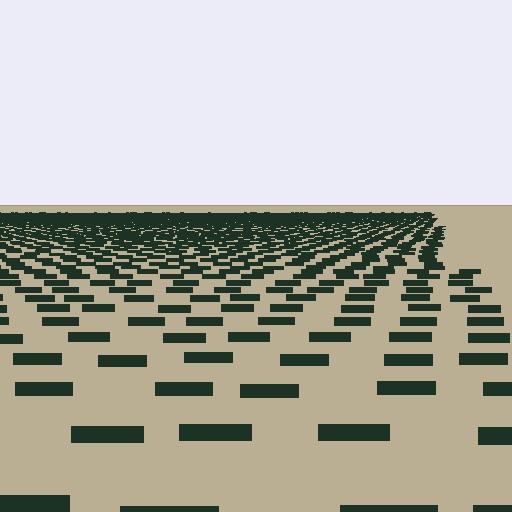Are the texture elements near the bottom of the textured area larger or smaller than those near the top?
Larger. Near the bottom, elements are closer to the viewer and appear at a bigger on-screen size.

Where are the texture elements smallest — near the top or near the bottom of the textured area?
Near the top.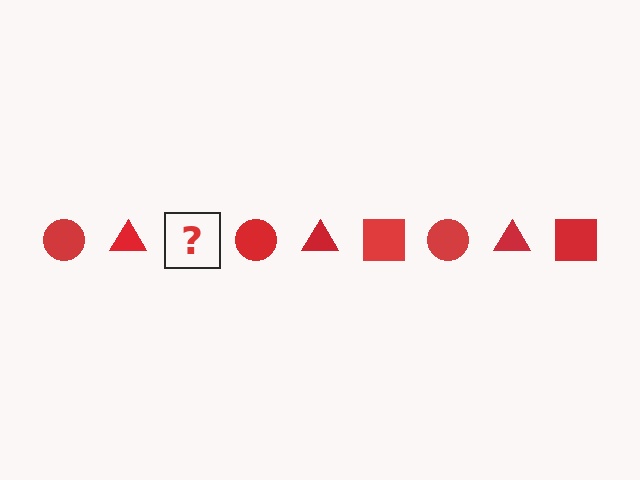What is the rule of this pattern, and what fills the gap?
The rule is that the pattern cycles through circle, triangle, square shapes in red. The gap should be filled with a red square.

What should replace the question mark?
The question mark should be replaced with a red square.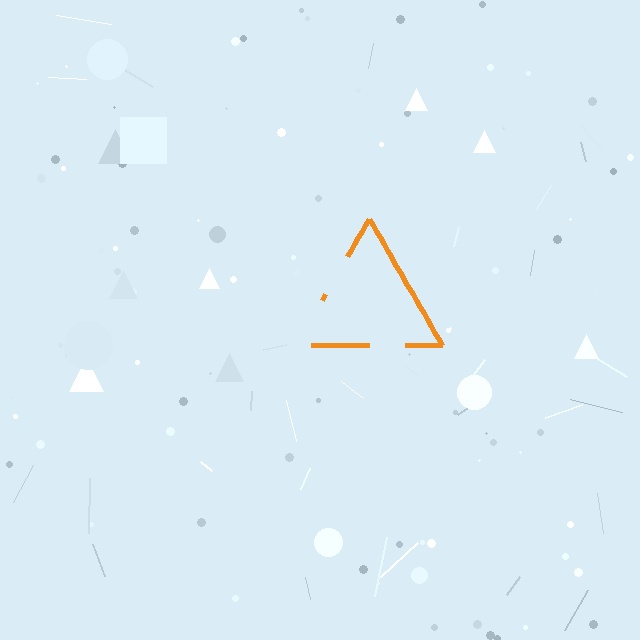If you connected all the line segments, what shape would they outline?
They would outline a triangle.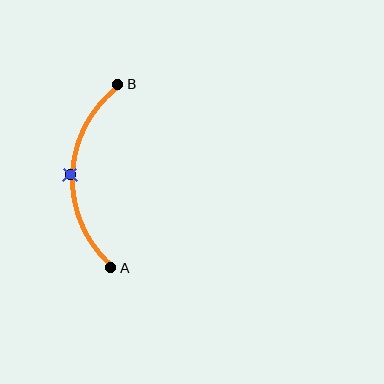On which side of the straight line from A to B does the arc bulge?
The arc bulges to the left of the straight line connecting A and B.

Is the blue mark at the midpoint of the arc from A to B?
Yes. The blue mark lies on the arc at equal arc-length from both A and B — it is the arc midpoint.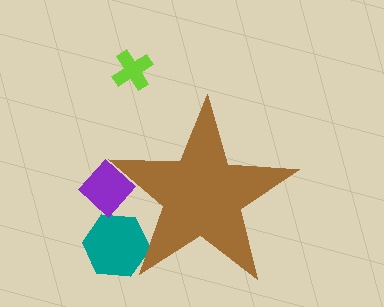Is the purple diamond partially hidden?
Yes, the purple diamond is partially hidden behind the brown star.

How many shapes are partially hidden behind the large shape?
2 shapes are partially hidden.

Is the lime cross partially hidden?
No, the lime cross is fully visible.